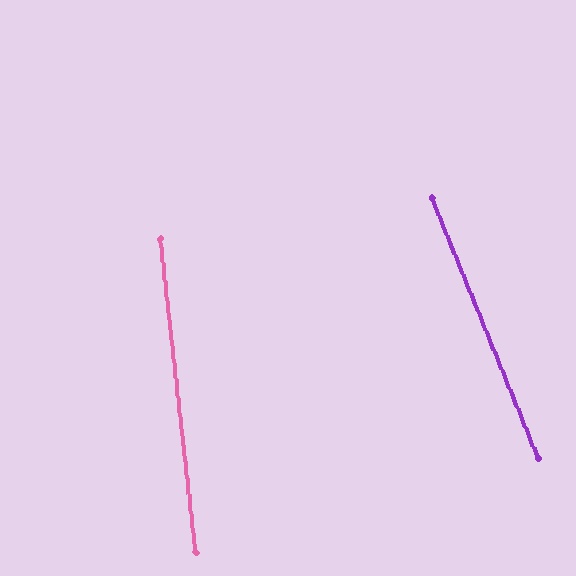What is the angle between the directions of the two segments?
Approximately 16 degrees.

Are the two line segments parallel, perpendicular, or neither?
Neither parallel nor perpendicular — they differ by about 16°.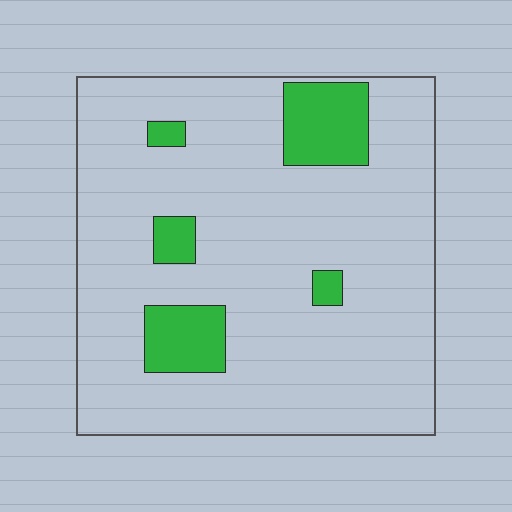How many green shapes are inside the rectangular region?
5.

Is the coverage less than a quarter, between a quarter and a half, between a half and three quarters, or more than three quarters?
Less than a quarter.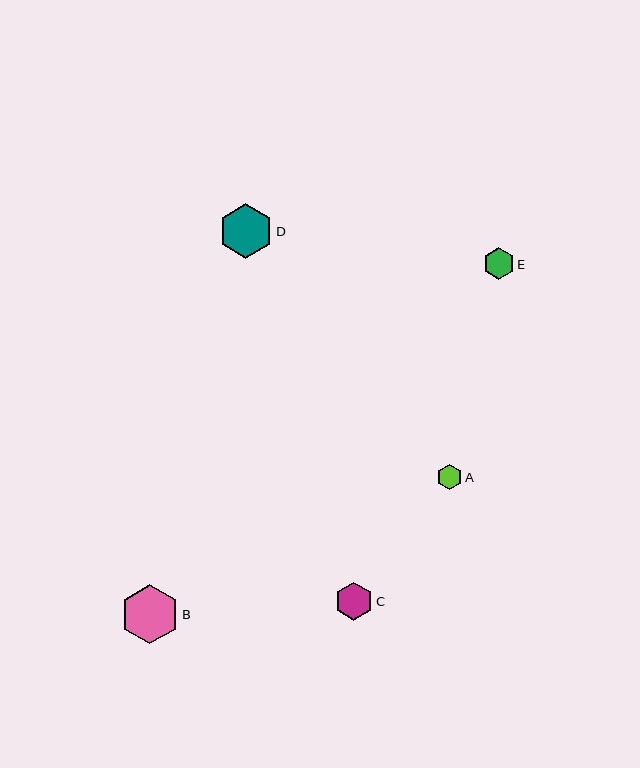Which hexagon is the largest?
Hexagon B is the largest with a size of approximately 59 pixels.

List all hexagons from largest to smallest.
From largest to smallest: B, D, C, E, A.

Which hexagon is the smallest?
Hexagon A is the smallest with a size of approximately 25 pixels.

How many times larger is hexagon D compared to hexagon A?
Hexagon D is approximately 2.2 times the size of hexagon A.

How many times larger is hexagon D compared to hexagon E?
Hexagon D is approximately 1.8 times the size of hexagon E.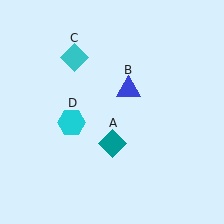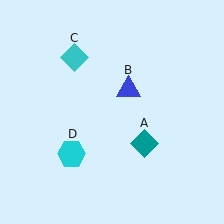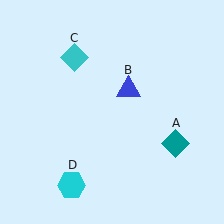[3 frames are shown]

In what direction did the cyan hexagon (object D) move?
The cyan hexagon (object D) moved down.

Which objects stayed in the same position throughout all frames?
Blue triangle (object B) and cyan diamond (object C) remained stationary.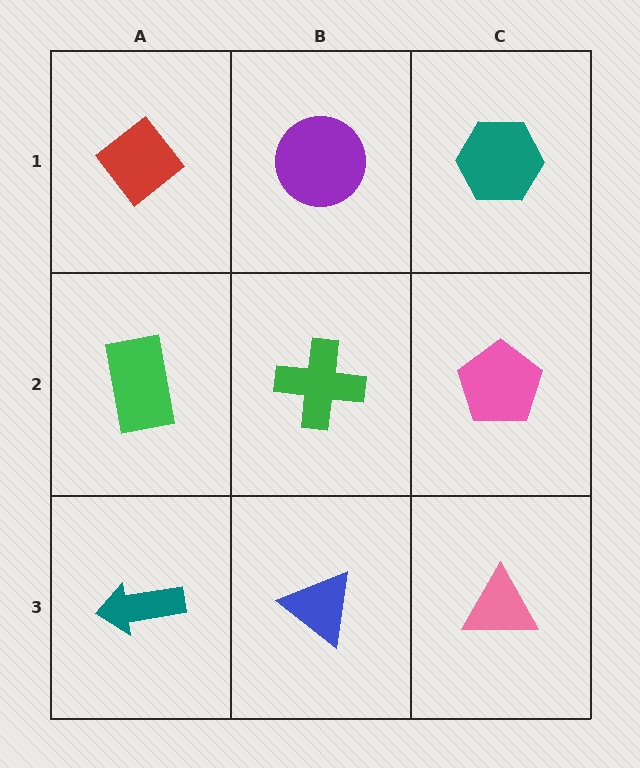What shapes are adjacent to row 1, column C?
A pink pentagon (row 2, column C), a purple circle (row 1, column B).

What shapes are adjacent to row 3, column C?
A pink pentagon (row 2, column C), a blue triangle (row 3, column B).